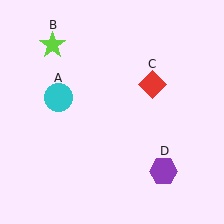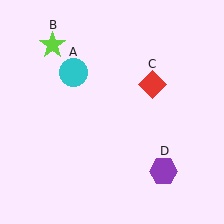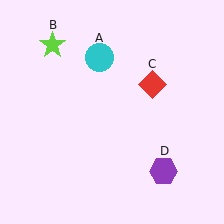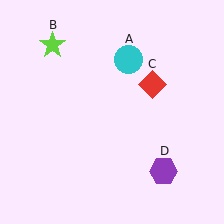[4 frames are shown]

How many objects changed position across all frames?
1 object changed position: cyan circle (object A).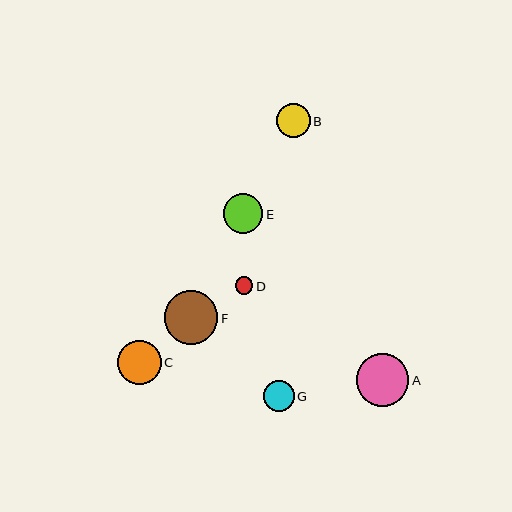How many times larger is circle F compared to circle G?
Circle F is approximately 1.7 times the size of circle G.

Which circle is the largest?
Circle F is the largest with a size of approximately 54 pixels.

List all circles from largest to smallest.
From largest to smallest: F, A, C, E, B, G, D.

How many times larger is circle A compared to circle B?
Circle A is approximately 1.6 times the size of circle B.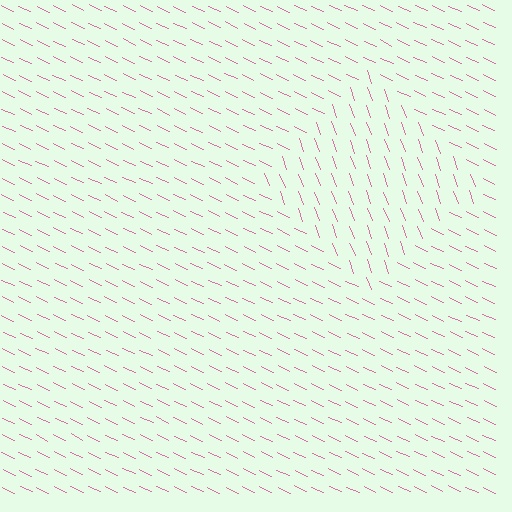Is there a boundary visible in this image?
Yes, there is a texture boundary formed by a change in line orientation.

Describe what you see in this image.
The image is filled with small pink line segments. A diamond region in the image has lines oriented differently from the surrounding lines, creating a visible texture boundary.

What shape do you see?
I see a diamond.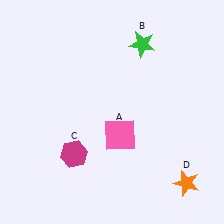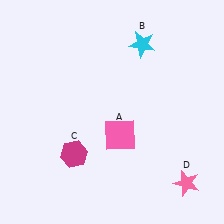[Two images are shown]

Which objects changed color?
B changed from green to cyan. D changed from orange to pink.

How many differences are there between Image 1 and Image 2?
There are 2 differences between the two images.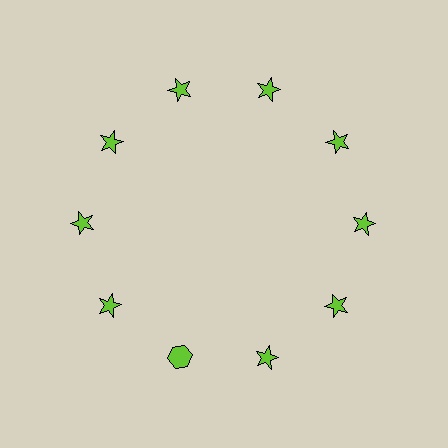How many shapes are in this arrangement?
There are 10 shapes arranged in a ring pattern.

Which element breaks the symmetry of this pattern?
The lime hexagon at roughly the 7 o'clock position breaks the symmetry. All other shapes are lime stars.